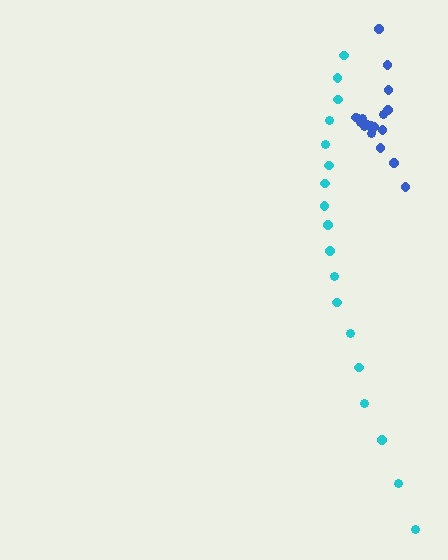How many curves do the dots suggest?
There are 2 distinct paths.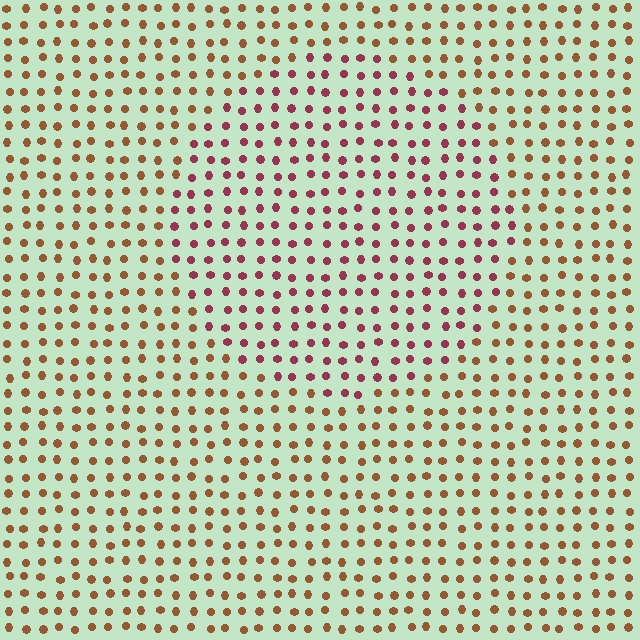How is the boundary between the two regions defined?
The boundary is defined purely by a slight shift in hue (about 40 degrees). Spacing, size, and orientation are identical on both sides.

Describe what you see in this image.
The image is filled with small brown elements in a uniform arrangement. A circle-shaped region is visible where the elements are tinted to a slightly different hue, forming a subtle color boundary.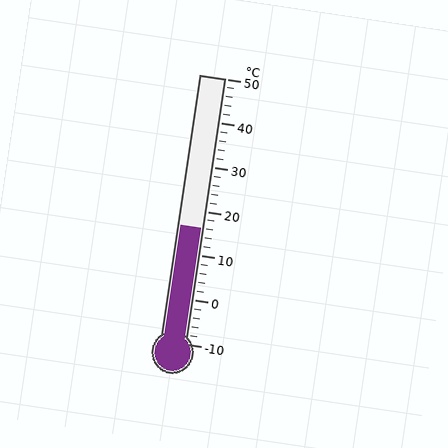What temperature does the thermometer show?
The thermometer shows approximately 16°C.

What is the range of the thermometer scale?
The thermometer scale ranges from -10°C to 50°C.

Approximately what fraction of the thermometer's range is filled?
The thermometer is filled to approximately 45% of its range.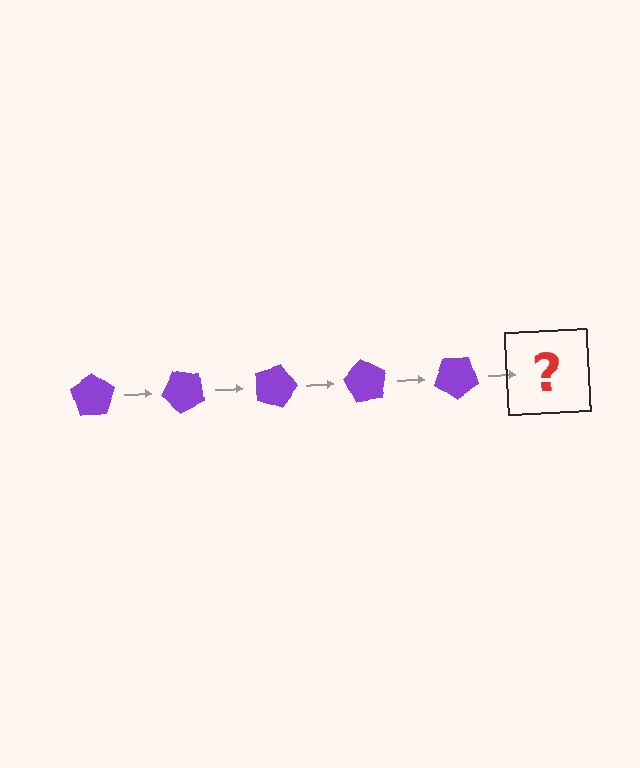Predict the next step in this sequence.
The next step is a purple pentagon rotated 225 degrees.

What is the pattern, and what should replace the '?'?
The pattern is that the pentagon rotates 45 degrees each step. The '?' should be a purple pentagon rotated 225 degrees.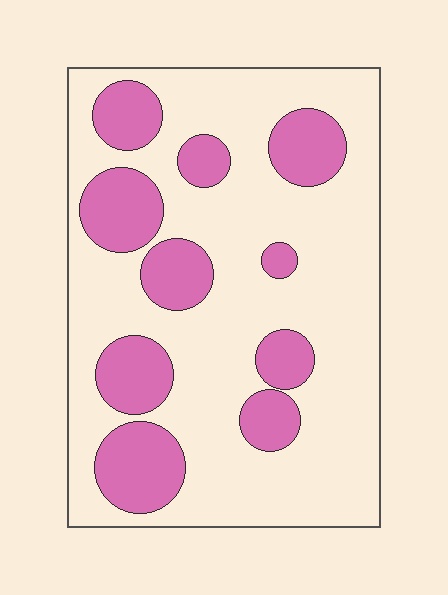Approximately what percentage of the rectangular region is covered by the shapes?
Approximately 25%.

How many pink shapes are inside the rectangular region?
10.